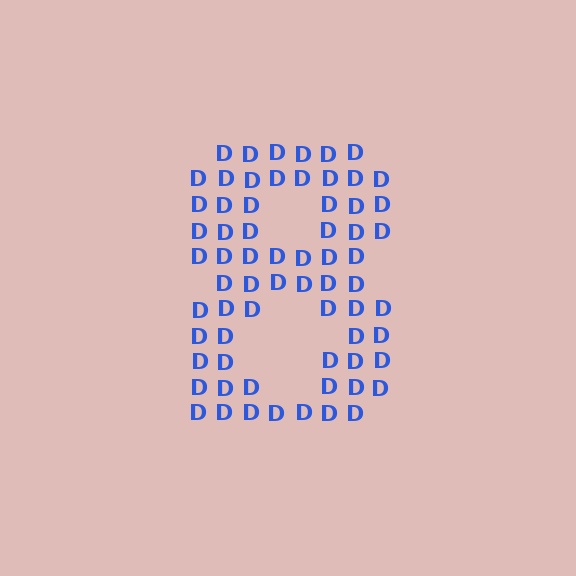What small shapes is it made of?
It is made of small letter D's.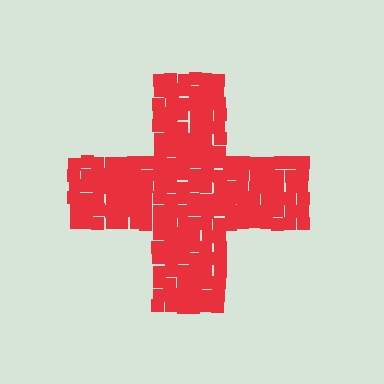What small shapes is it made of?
It is made of small squares.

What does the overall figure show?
The overall figure shows a cross.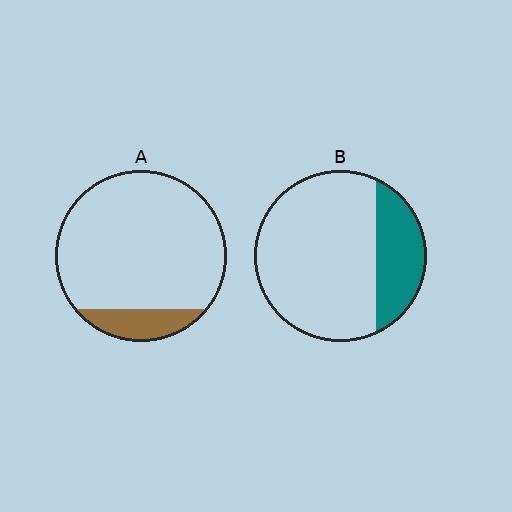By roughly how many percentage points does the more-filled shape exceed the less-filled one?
By roughly 10 percentage points (B over A).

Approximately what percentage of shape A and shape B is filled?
A is approximately 15% and B is approximately 25%.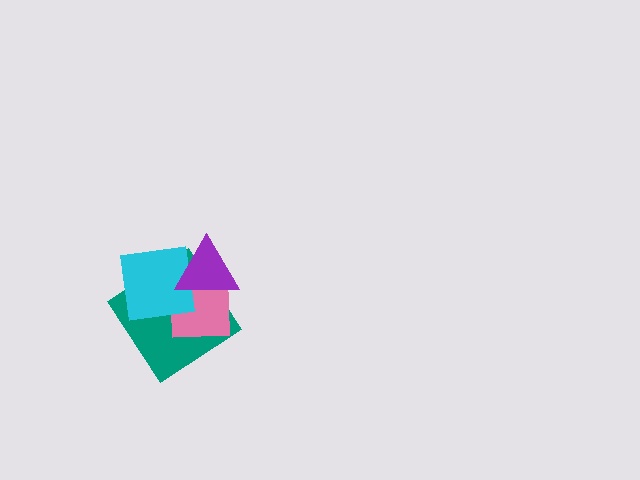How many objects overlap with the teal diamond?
3 objects overlap with the teal diamond.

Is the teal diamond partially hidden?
Yes, it is partially covered by another shape.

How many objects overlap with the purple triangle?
3 objects overlap with the purple triangle.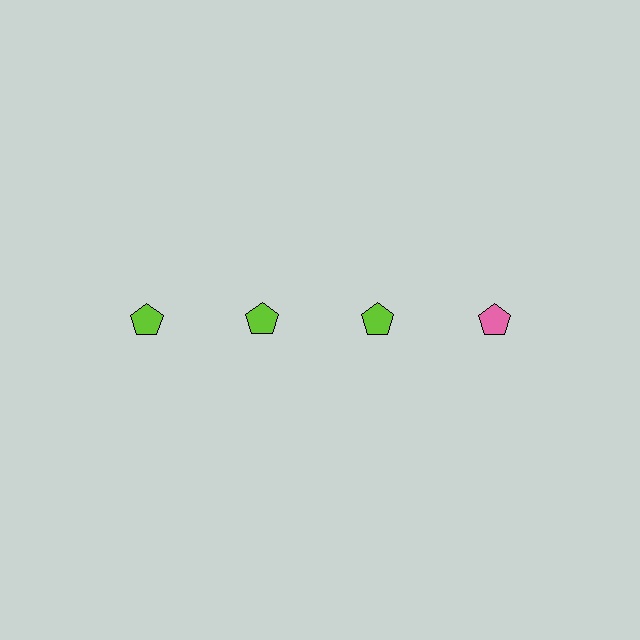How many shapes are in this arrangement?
There are 4 shapes arranged in a grid pattern.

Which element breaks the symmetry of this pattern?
The pink pentagon in the top row, second from right column breaks the symmetry. All other shapes are lime pentagons.